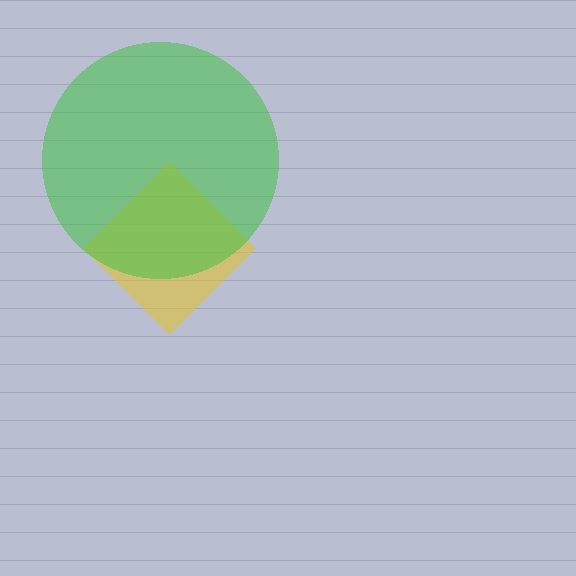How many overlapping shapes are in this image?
There are 2 overlapping shapes in the image.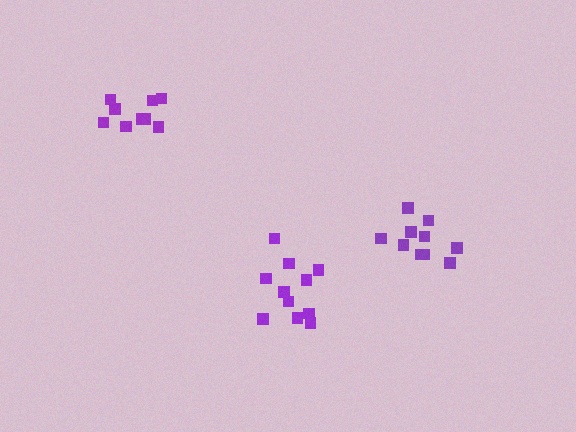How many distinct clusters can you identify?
There are 3 distinct clusters.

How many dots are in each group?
Group 1: 10 dots, Group 2: 11 dots, Group 3: 9 dots (30 total).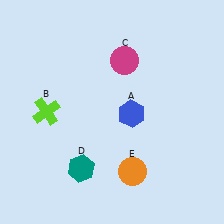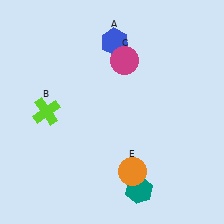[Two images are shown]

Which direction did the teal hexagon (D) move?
The teal hexagon (D) moved right.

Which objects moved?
The objects that moved are: the blue hexagon (A), the teal hexagon (D).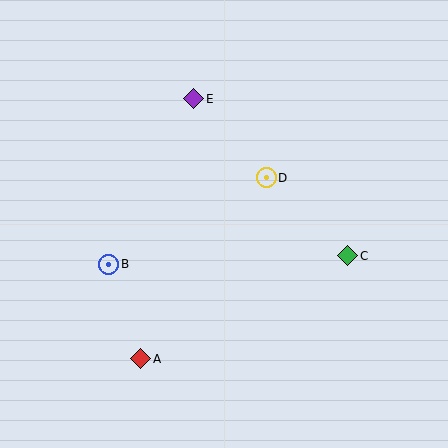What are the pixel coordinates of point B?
Point B is at (109, 264).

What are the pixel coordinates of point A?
Point A is at (141, 359).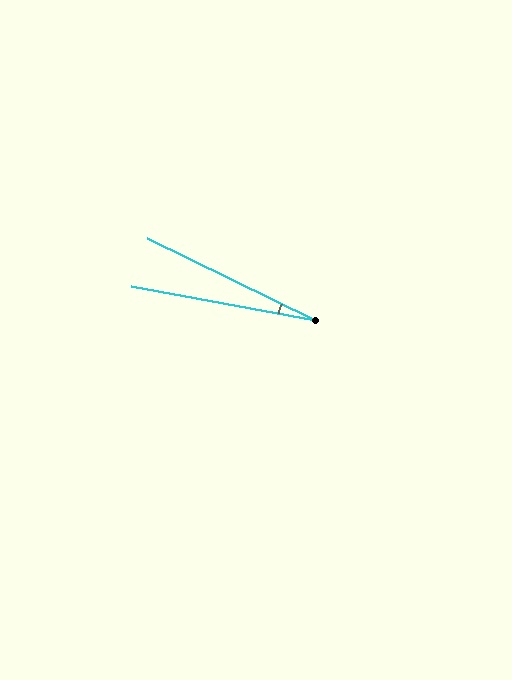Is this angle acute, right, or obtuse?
It is acute.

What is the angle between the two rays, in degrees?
Approximately 16 degrees.